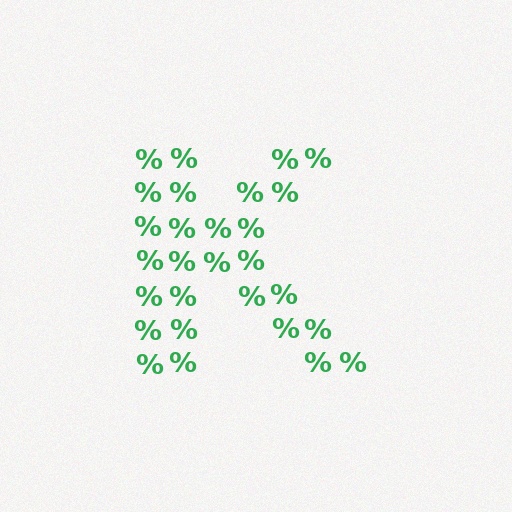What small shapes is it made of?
It is made of small percent signs.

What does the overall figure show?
The overall figure shows the letter K.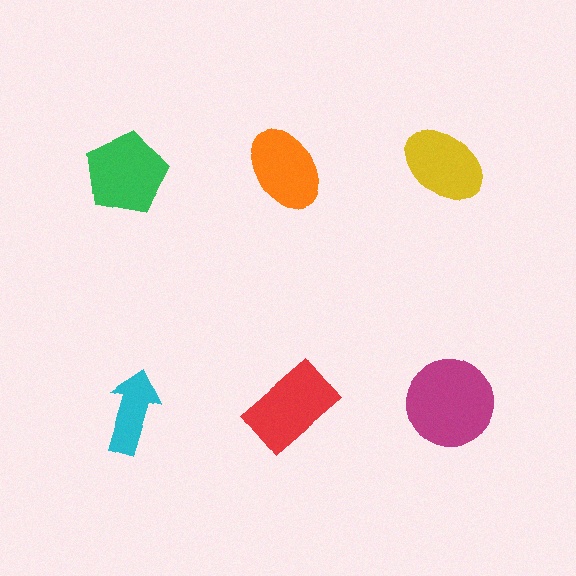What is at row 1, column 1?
A green pentagon.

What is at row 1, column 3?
A yellow ellipse.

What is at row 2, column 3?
A magenta circle.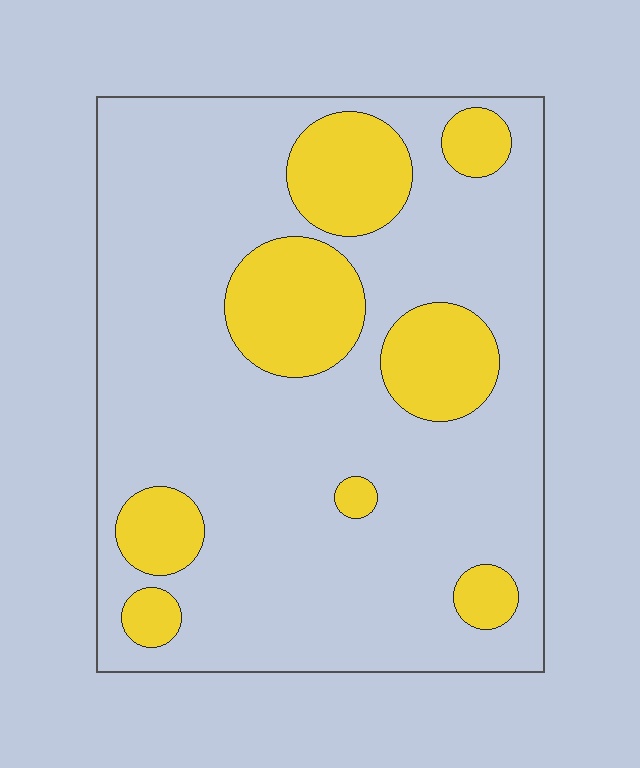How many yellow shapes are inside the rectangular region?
8.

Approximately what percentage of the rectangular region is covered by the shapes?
Approximately 20%.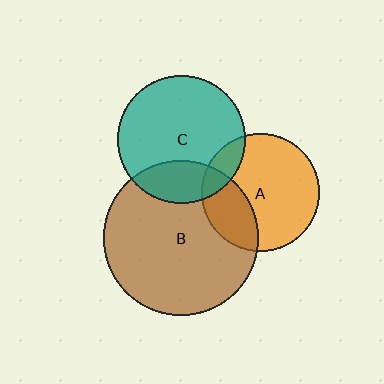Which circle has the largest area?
Circle B (brown).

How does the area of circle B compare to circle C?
Approximately 1.5 times.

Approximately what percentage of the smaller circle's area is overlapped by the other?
Approximately 25%.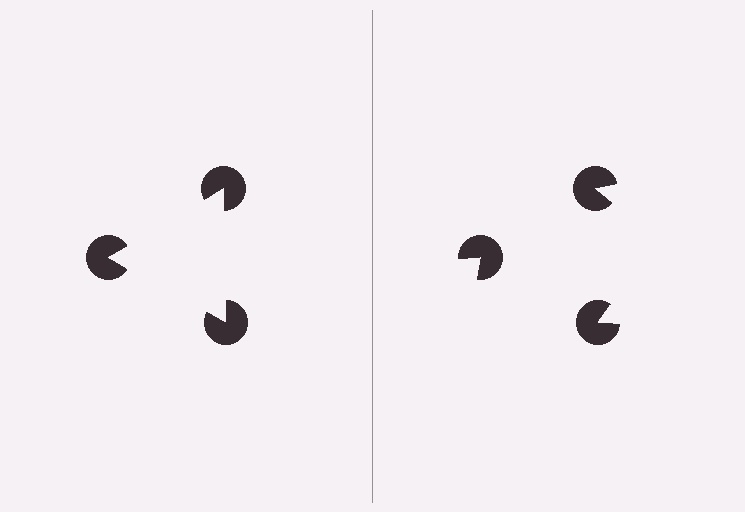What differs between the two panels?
The pac-man discs are positioned identically on both sides; only the wedge orientations differ. On the left they align to a triangle; on the right they are misaligned.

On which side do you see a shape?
An illusory triangle appears on the left side. On the right side the wedge cuts are rotated, so no coherent shape forms.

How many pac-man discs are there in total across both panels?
6 — 3 on each side.